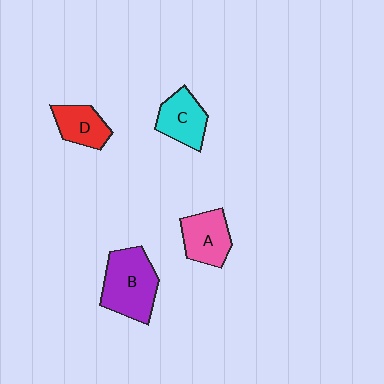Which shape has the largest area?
Shape B (purple).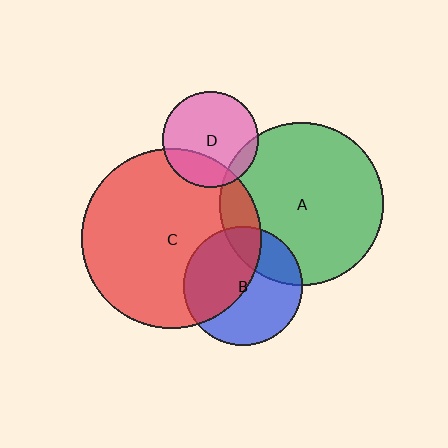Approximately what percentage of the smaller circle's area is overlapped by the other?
Approximately 25%.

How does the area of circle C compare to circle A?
Approximately 1.2 times.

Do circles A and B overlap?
Yes.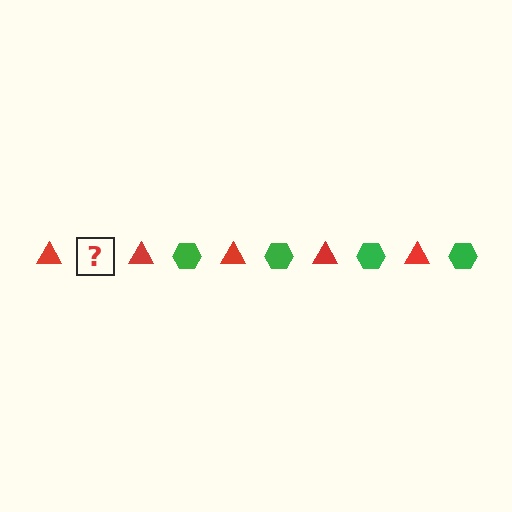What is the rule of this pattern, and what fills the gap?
The rule is that the pattern alternates between red triangle and green hexagon. The gap should be filled with a green hexagon.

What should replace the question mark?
The question mark should be replaced with a green hexagon.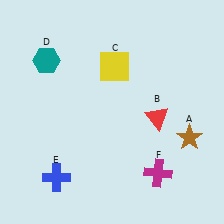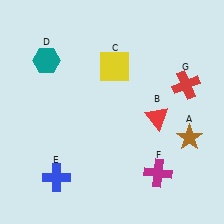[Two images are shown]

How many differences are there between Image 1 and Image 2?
There is 1 difference between the two images.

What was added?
A red cross (G) was added in Image 2.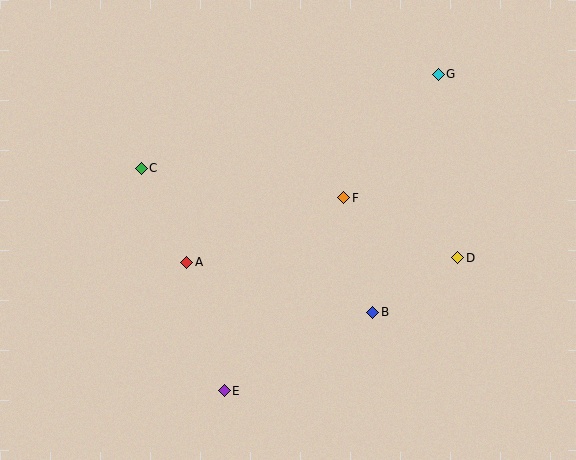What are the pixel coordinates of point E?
Point E is at (224, 391).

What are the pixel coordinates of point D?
Point D is at (458, 258).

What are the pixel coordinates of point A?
Point A is at (187, 262).